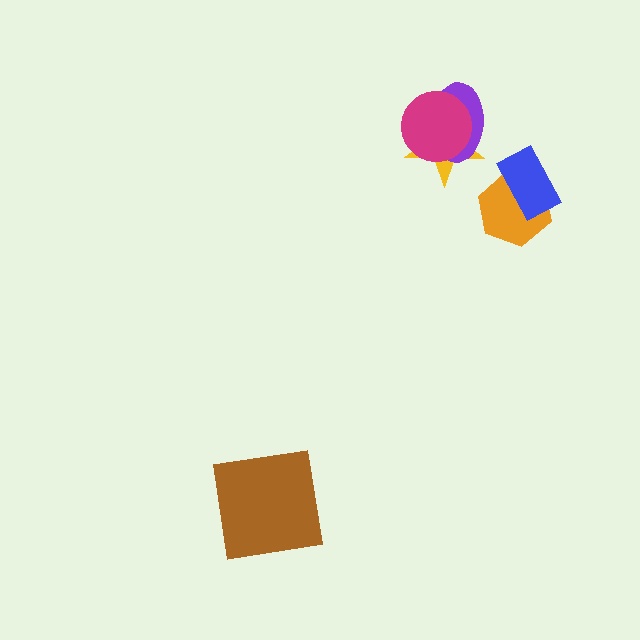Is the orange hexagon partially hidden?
Yes, it is partially covered by another shape.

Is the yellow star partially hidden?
Yes, it is partially covered by another shape.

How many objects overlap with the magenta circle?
2 objects overlap with the magenta circle.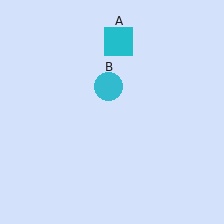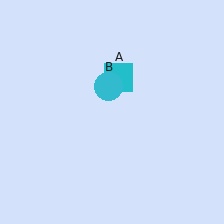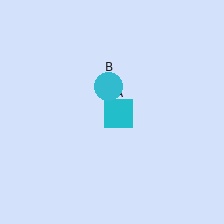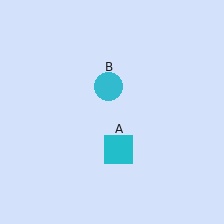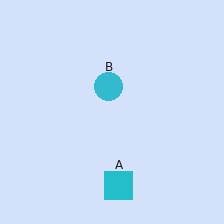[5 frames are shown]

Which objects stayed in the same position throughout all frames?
Cyan circle (object B) remained stationary.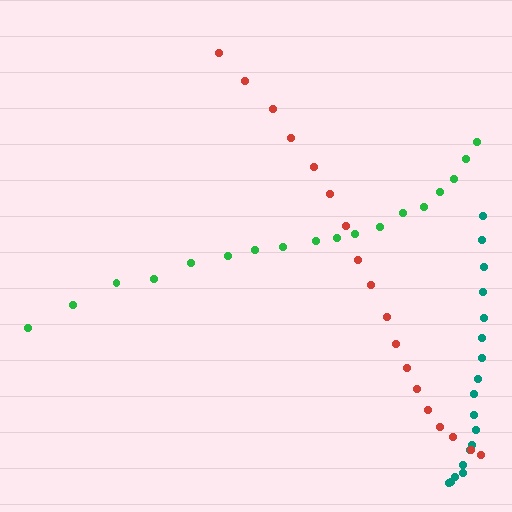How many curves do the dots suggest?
There are 3 distinct paths.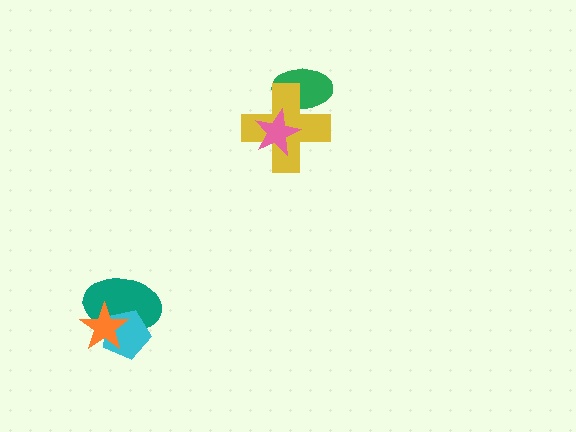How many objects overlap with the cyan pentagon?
2 objects overlap with the cyan pentagon.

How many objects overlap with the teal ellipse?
2 objects overlap with the teal ellipse.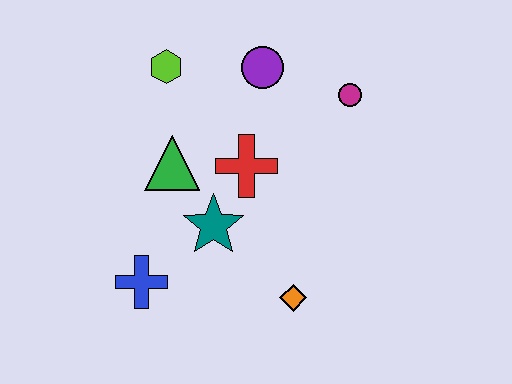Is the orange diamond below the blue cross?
Yes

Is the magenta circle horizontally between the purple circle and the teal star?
No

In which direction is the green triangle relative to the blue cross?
The green triangle is above the blue cross.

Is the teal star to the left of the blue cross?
No